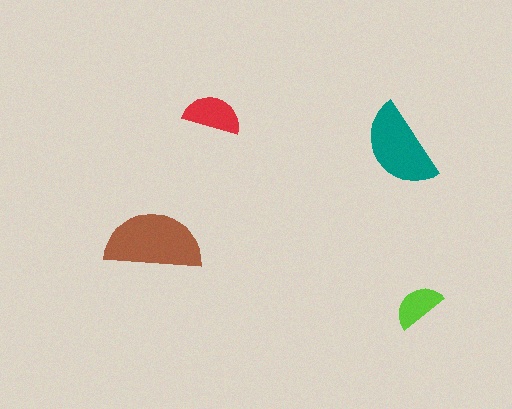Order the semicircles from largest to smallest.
the brown one, the teal one, the red one, the lime one.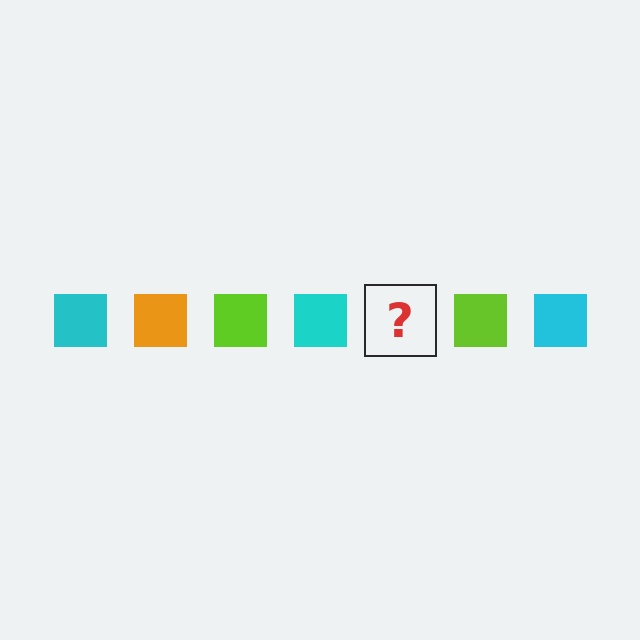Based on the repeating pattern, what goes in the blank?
The blank should be an orange square.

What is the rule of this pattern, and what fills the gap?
The rule is that the pattern cycles through cyan, orange, lime squares. The gap should be filled with an orange square.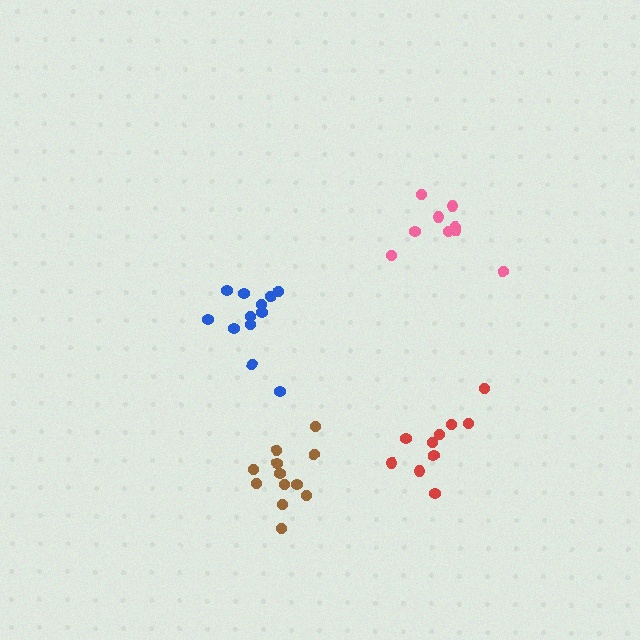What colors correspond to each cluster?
The clusters are colored: brown, blue, pink, red.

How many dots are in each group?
Group 1: 12 dots, Group 2: 12 dots, Group 3: 9 dots, Group 4: 10 dots (43 total).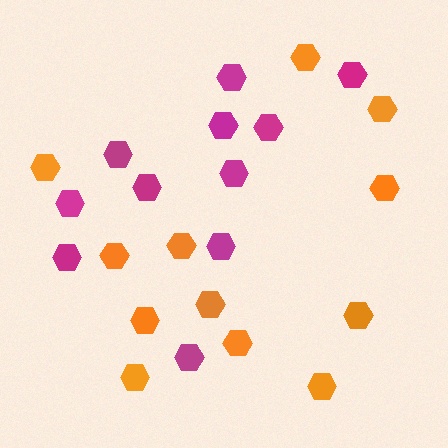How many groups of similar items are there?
There are 2 groups: one group of orange hexagons (12) and one group of magenta hexagons (11).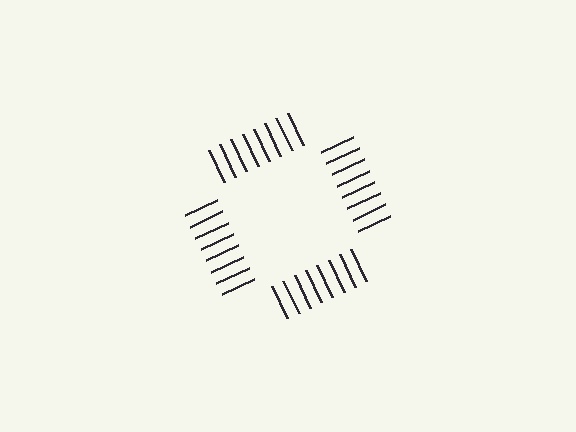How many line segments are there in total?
32 — 8 along each of the 4 edges.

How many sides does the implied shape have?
4 sides — the line-ends trace a square.